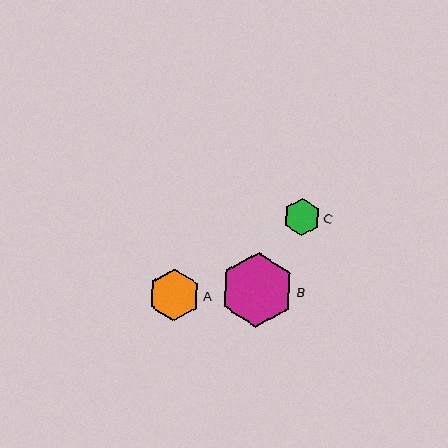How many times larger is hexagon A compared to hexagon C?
Hexagon A is approximately 1.4 times the size of hexagon C.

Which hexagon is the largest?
Hexagon B is the largest with a size of approximately 74 pixels.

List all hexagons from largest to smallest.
From largest to smallest: B, A, C.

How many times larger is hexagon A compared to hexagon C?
Hexagon A is approximately 1.4 times the size of hexagon C.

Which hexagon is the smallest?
Hexagon C is the smallest with a size of approximately 37 pixels.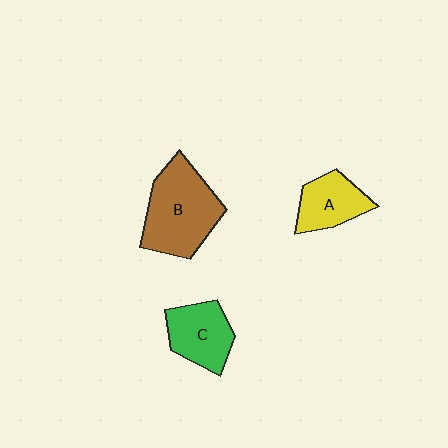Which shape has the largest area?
Shape B (brown).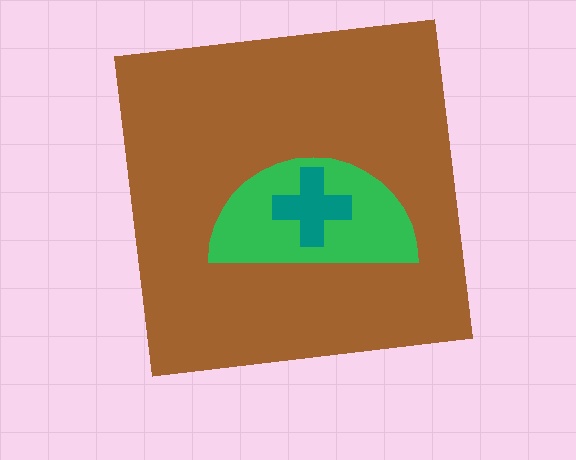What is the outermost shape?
The brown square.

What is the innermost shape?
The teal cross.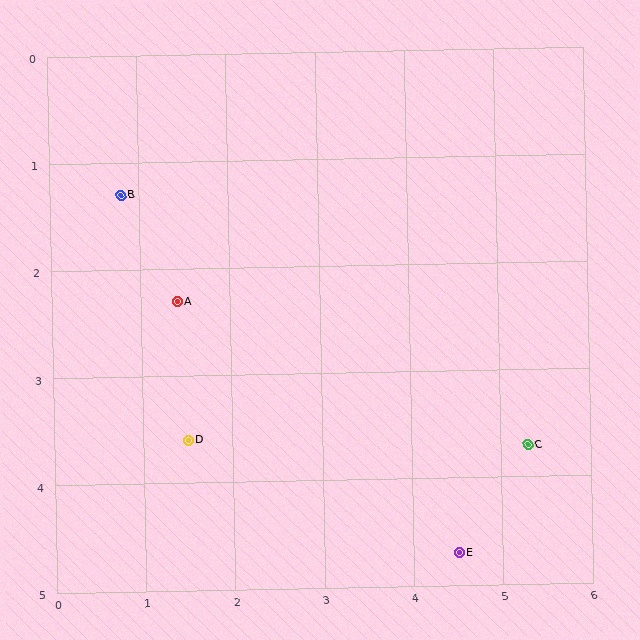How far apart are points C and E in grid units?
Points C and E are about 1.3 grid units apart.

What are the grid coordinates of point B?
Point B is at approximately (0.8, 1.3).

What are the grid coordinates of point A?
Point A is at approximately (1.4, 2.3).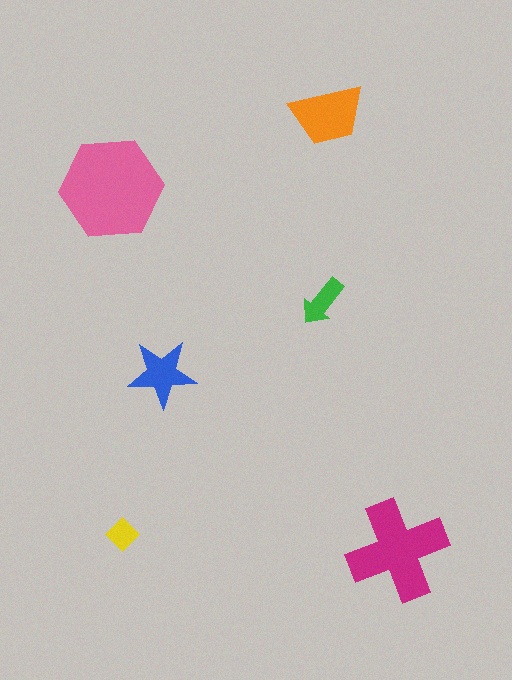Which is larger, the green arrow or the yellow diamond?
The green arrow.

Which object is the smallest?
The yellow diamond.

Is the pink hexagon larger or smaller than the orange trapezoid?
Larger.